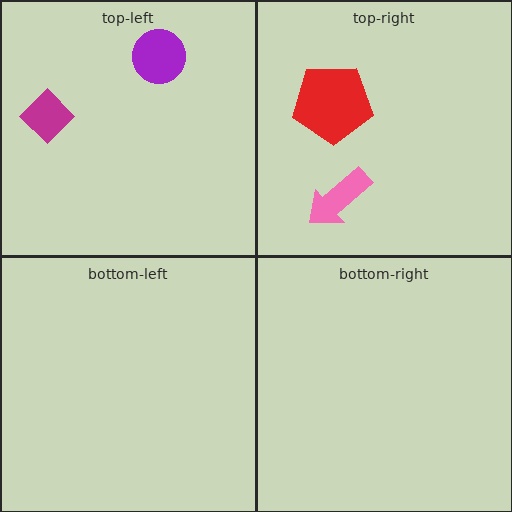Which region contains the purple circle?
The top-left region.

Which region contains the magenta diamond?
The top-left region.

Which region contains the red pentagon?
The top-right region.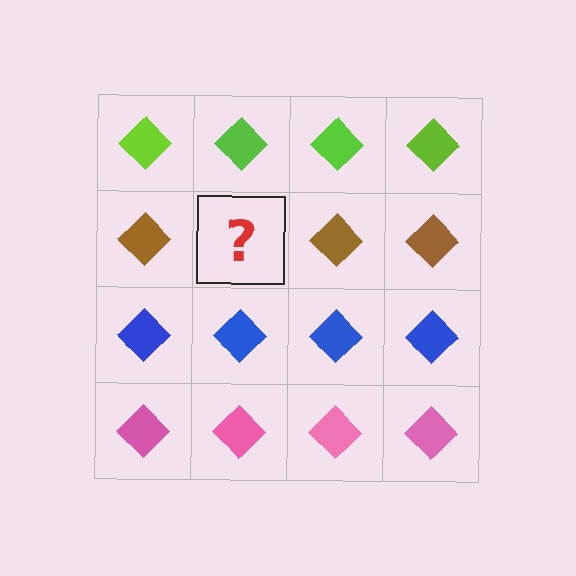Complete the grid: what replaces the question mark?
The question mark should be replaced with a brown diamond.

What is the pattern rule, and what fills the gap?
The rule is that each row has a consistent color. The gap should be filled with a brown diamond.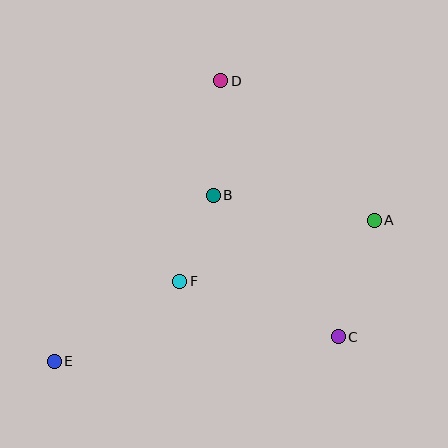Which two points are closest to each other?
Points B and F are closest to each other.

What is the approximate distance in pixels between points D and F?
The distance between D and F is approximately 205 pixels.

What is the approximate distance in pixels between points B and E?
The distance between B and E is approximately 230 pixels.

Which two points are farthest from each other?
Points A and E are farthest from each other.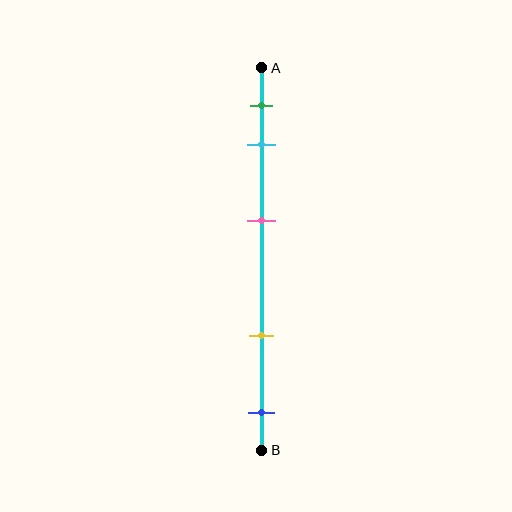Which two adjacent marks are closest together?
The green and cyan marks are the closest adjacent pair.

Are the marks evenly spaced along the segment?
No, the marks are not evenly spaced.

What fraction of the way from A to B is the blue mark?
The blue mark is approximately 90% (0.9) of the way from A to B.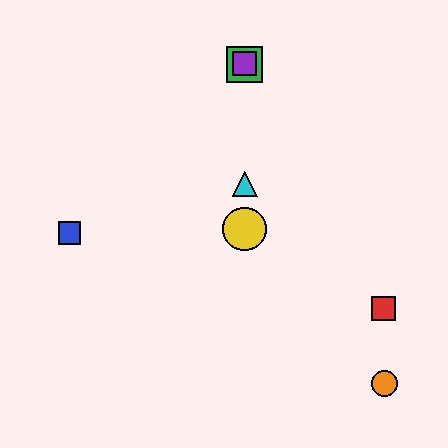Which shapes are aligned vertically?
The green square, the yellow circle, the purple square, the cyan triangle are aligned vertically.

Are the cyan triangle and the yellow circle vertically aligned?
Yes, both are at x≈245.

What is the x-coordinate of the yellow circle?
The yellow circle is at x≈245.